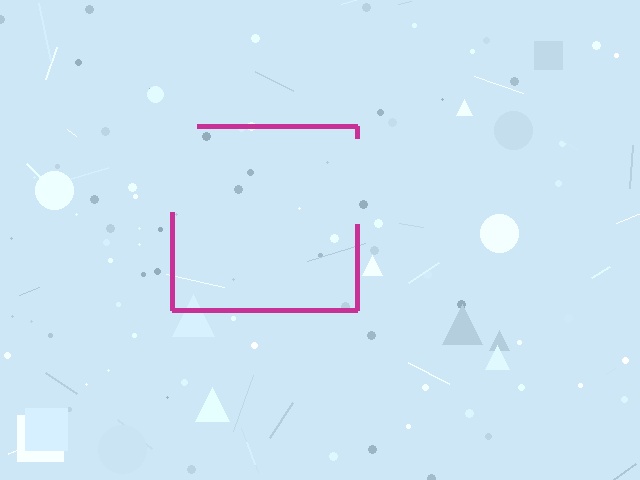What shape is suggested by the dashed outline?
The dashed outline suggests a square.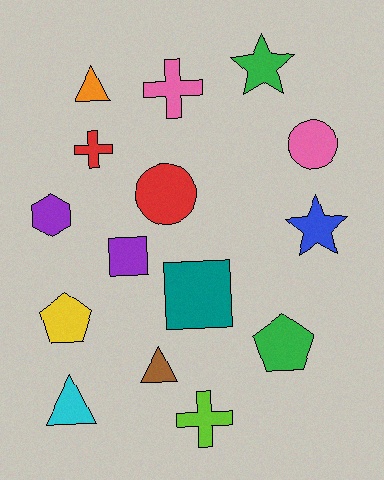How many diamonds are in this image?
There are no diamonds.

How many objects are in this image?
There are 15 objects.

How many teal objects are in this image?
There is 1 teal object.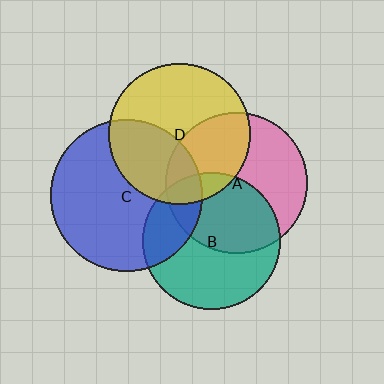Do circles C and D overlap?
Yes.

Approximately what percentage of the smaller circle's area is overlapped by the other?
Approximately 35%.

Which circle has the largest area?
Circle C (blue).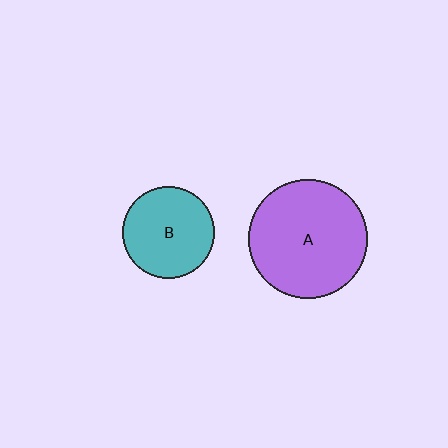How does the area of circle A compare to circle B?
Approximately 1.7 times.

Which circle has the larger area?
Circle A (purple).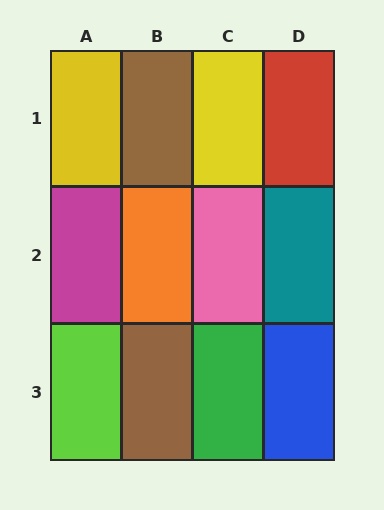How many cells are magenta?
1 cell is magenta.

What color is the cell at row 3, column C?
Green.